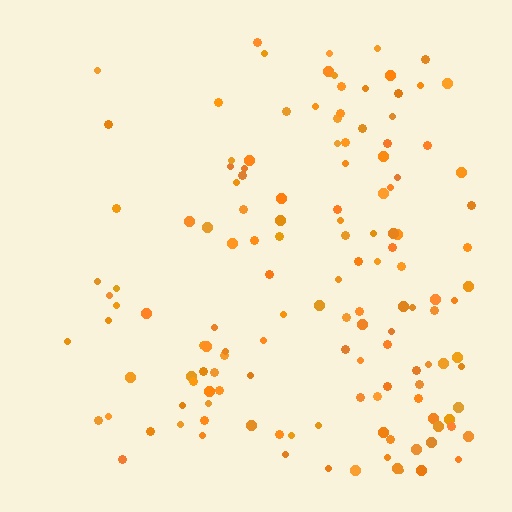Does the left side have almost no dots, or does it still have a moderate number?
Still a moderate number, just noticeably fewer than the right.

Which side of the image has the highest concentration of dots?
The right.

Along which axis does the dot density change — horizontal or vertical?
Horizontal.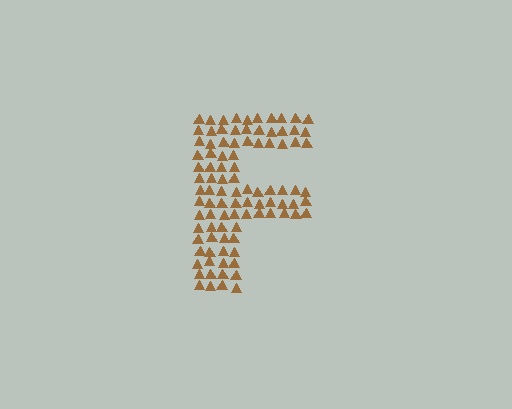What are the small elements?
The small elements are triangles.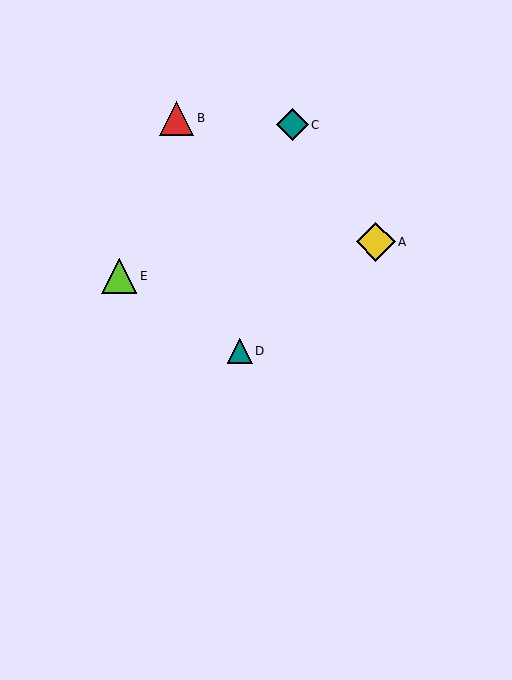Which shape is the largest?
The yellow diamond (labeled A) is the largest.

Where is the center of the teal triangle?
The center of the teal triangle is at (240, 351).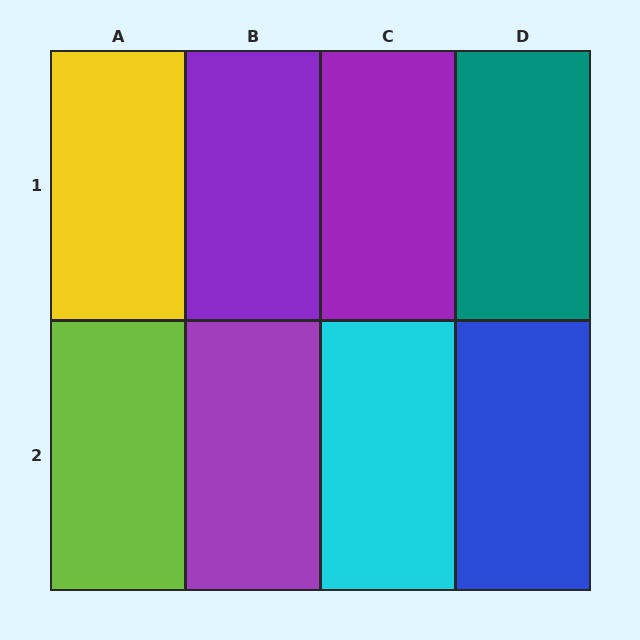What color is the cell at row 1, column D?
Teal.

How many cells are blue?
1 cell is blue.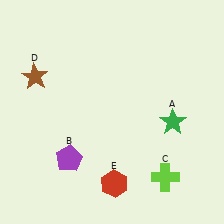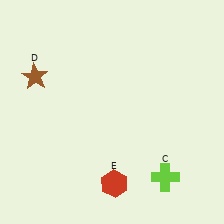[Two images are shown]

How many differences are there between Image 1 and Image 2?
There are 2 differences between the two images.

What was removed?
The green star (A), the purple pentagon (B) were removed in Image 2.